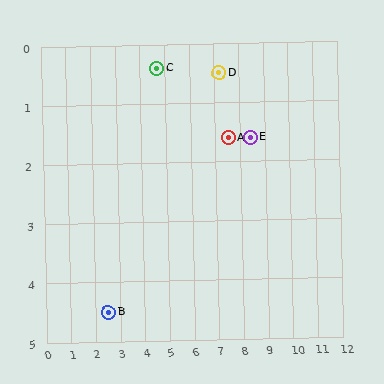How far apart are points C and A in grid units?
Points C and A are about 3.0 grid units apart.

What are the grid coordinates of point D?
Point D is at approximately (7.2, 0.5).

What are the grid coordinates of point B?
Point B is at approximately (2.5, 4.5).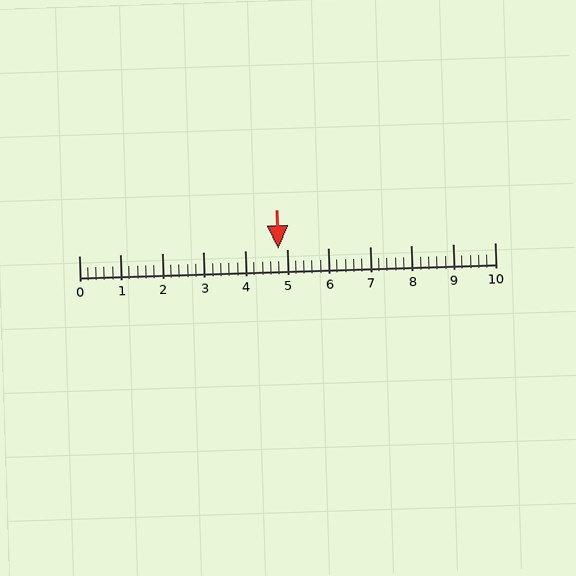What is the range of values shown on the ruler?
The ruler shows values from 0 to 10.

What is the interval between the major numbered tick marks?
The major tick marks are spaced 1 units apart.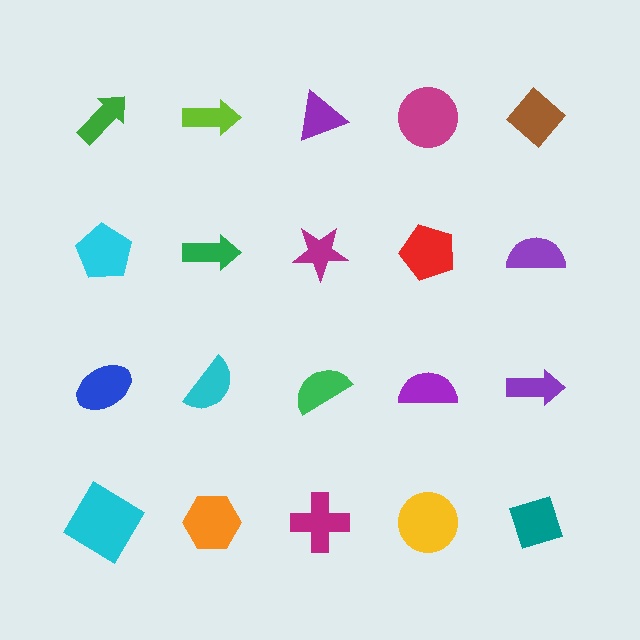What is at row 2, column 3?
A magenta star.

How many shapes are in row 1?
5 shapes.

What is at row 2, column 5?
A purple semicircle.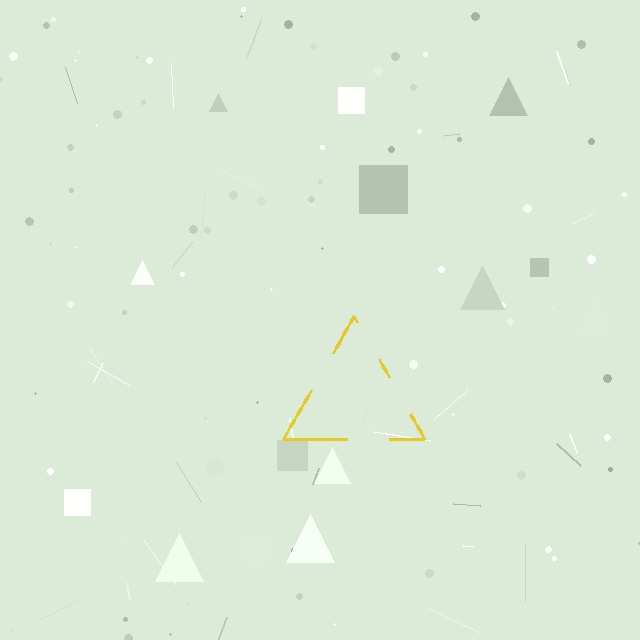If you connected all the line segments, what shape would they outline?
They would outline a triangle.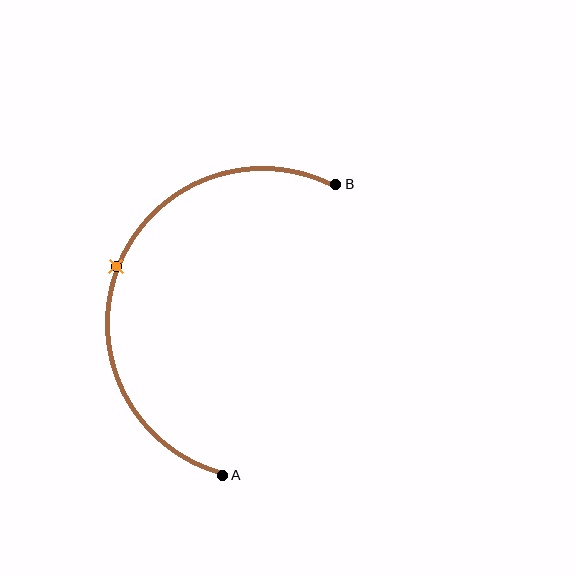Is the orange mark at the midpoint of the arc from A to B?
Yes. The orange mark lies on the arc at equal arc-length from both A and B — it is the arc midpoint.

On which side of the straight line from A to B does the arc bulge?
The arc bulges to the left of the straight line connecting A and B.